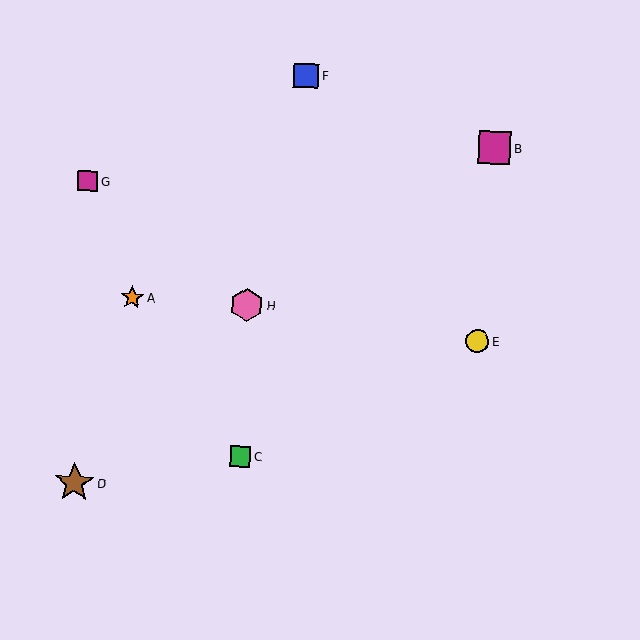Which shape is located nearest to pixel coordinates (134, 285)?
The orange star (labeled A) at (132, 297) is nearest to that location.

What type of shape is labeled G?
Shape G is a magenta square.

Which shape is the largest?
The brown star (labeled D) is the largest.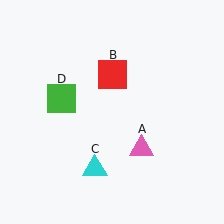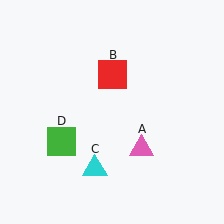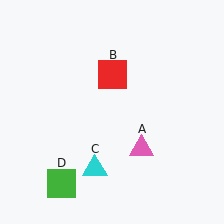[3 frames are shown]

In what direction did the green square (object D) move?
The green square (object D) moved down.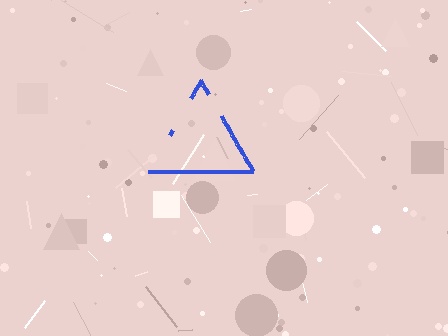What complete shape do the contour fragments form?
The contour fragments form a triangle.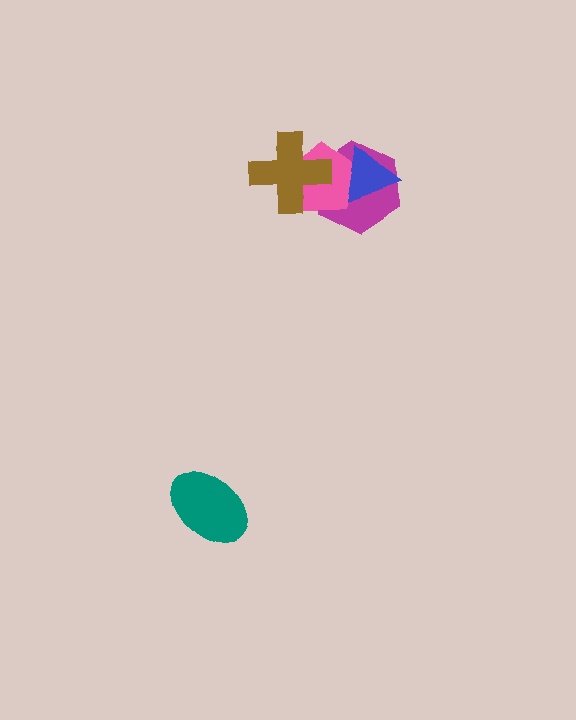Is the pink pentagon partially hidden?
Yes, it is partially covered by another shape.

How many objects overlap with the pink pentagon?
3 objects overlap with the pink pentagon.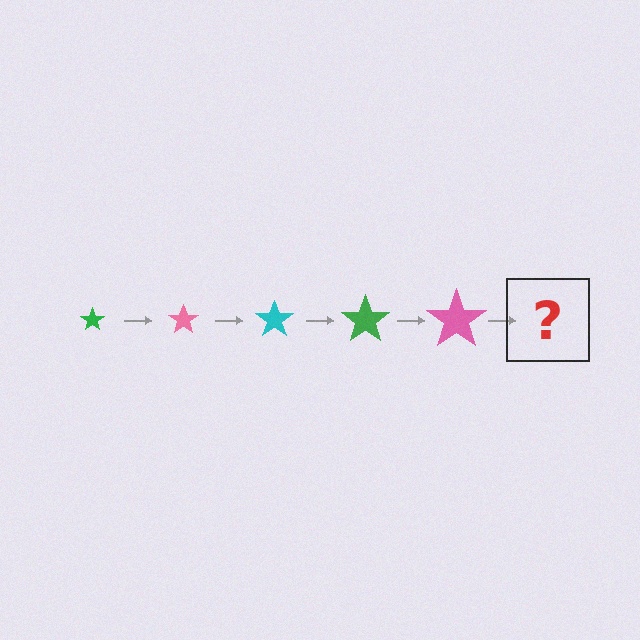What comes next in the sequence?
The next element should be a cyan star, larger than the previous one.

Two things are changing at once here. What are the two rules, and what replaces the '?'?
The two rules are that the star grows larger each step and the color cycles through green, pink, and cyan. The '?' should be a cyan star, larger than the previous one.